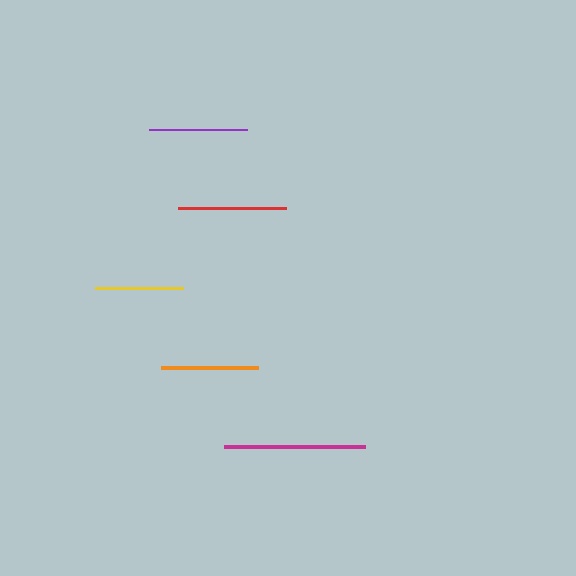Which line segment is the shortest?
The yellow line is the shortest at approximately 89 pixels.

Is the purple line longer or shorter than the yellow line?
The purple line is longer than the yellow line.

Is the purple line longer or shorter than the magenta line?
The magenta line is longer than the purple line.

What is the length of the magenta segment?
The magenta segment is approximately 141 pixels long.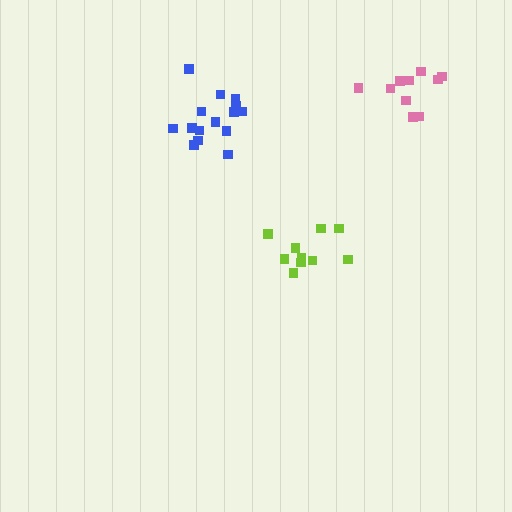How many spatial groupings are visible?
There are 3 spatial groupings.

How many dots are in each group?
Group 1: 10 dots, Group 2: 10 dots, Group 3: 15 dots (35 total).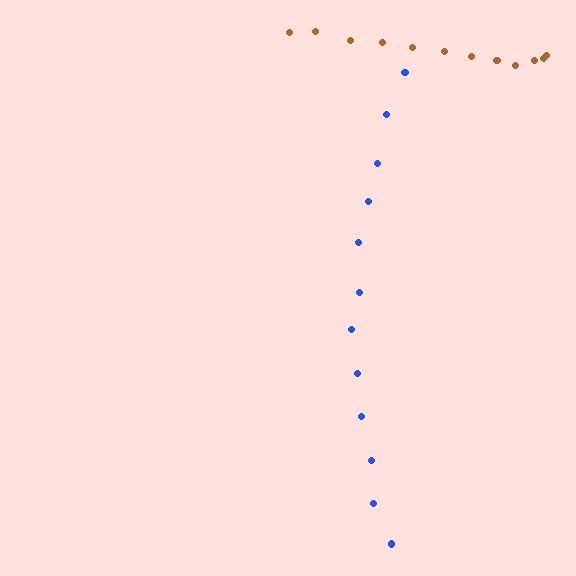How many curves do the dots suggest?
There are 2 distinct paths.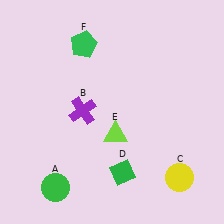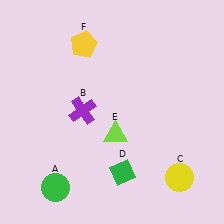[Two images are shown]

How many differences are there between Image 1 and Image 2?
There is 1 difference between the two images.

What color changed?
The pentagon (F) changed from green in Image 1 to yellow in Image 2.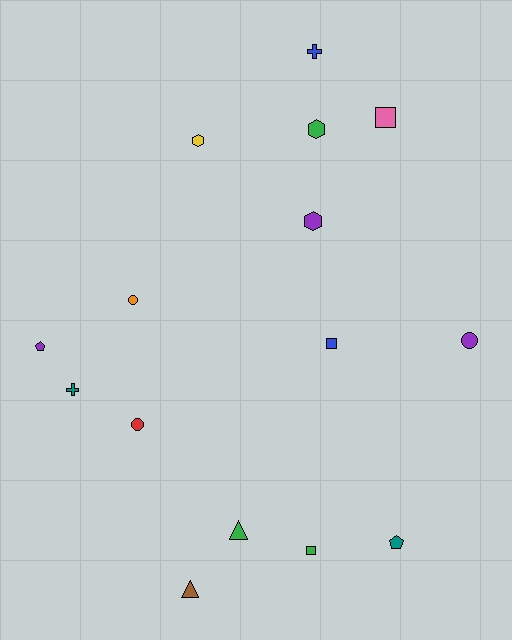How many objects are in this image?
There are 15 objects.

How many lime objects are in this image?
There are no lime objects.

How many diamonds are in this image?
There are no diamonds.